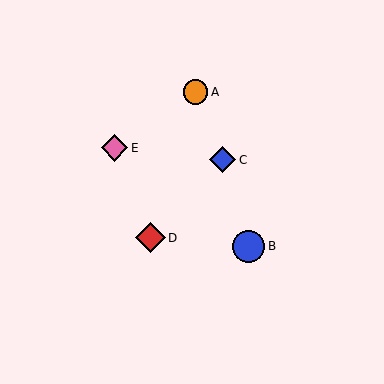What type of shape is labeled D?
Shape D is a red diamond.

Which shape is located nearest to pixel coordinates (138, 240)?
The red diamond (labeled D) at (150, 238) is nearest to that location.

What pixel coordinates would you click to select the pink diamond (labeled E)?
Click at (114, 148) to select the pink diamond E.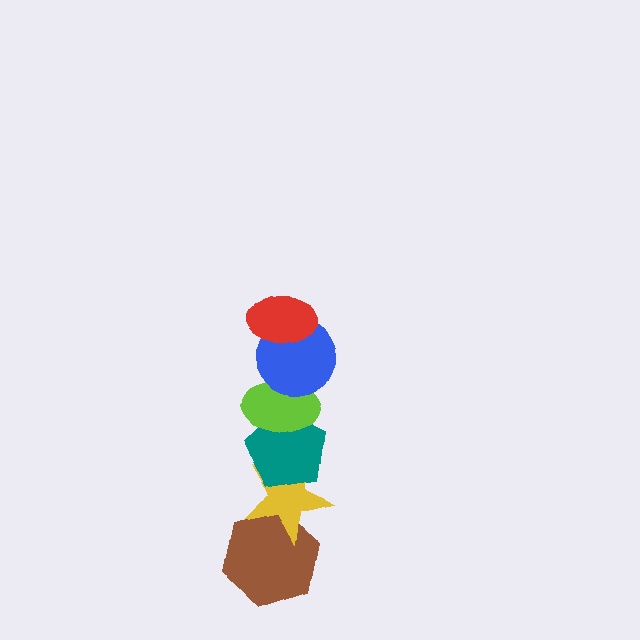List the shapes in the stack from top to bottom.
From top to bottom: the red ellipse, the blue circle, the lime ellipse, the teal pentagon, the yellow star, the brown hexagon.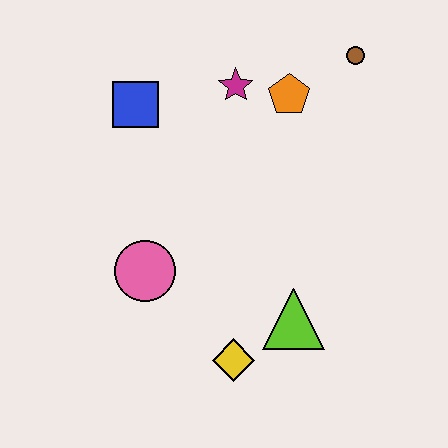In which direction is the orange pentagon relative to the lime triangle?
The orange pentagon is above the lime triangle.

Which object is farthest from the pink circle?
The brown circle is farthest from the pink circle.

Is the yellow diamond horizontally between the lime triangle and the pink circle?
Yes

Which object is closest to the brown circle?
The orange pentagon is closest to the brown circle.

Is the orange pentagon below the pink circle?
No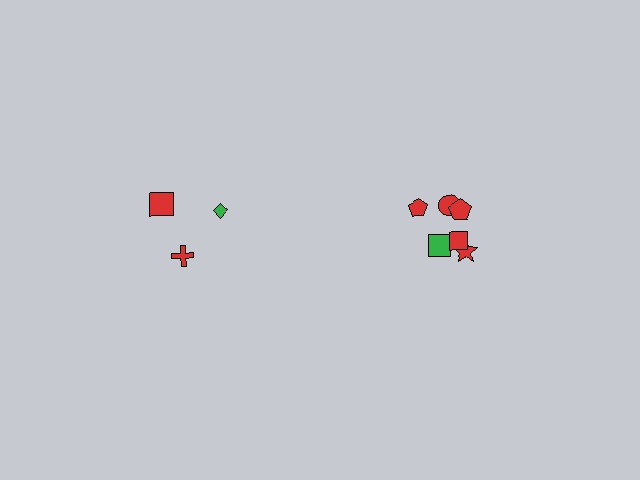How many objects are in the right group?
There are 6 objects.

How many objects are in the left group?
There are 3 objects.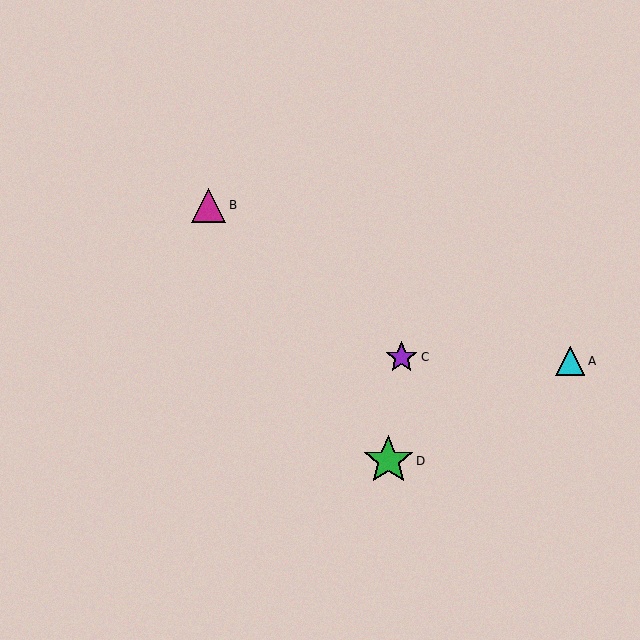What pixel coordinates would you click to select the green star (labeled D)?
Click at (388, 461) to select the green star D.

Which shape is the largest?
The green star (labeled D) is the largest.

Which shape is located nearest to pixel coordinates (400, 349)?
The purple star (labeled C) at (401, 357) is nearest to that location.